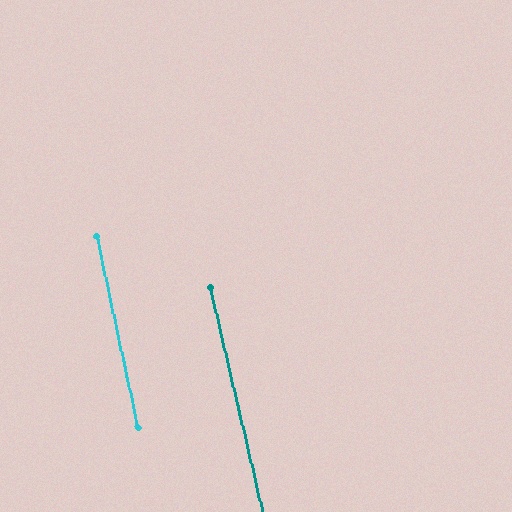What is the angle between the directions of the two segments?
Approximately 1 degree.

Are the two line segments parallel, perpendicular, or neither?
Parallel — their directions differ by only 1.0°.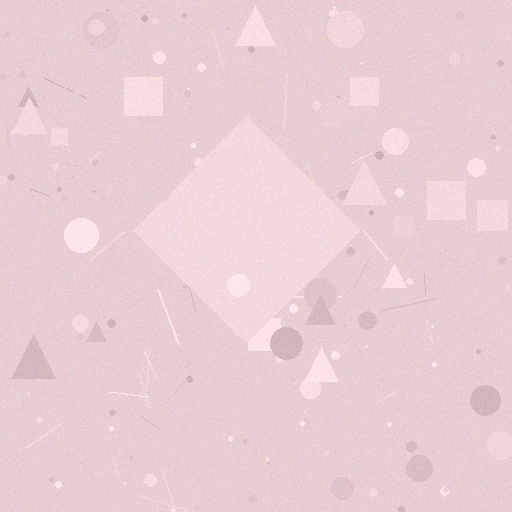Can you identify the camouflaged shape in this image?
The camouflaged shape is a diamond.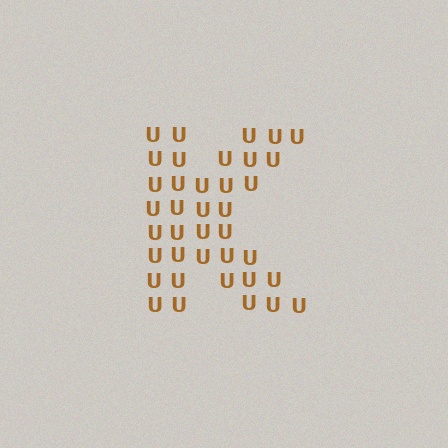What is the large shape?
The large shape is the letter K.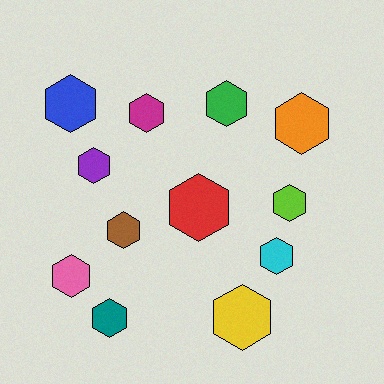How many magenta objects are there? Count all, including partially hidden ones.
There is 1 magenta object.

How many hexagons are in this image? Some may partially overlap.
There are 12 hexagons.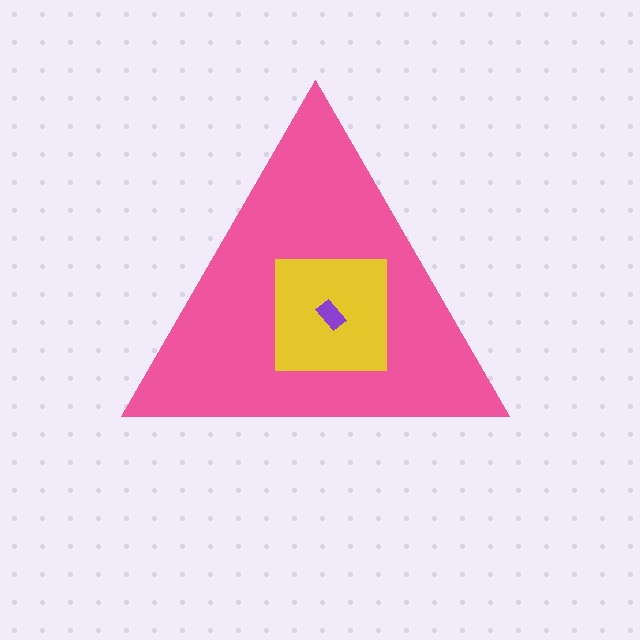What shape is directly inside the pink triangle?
The yellow square.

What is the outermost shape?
The pink triangle.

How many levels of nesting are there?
3.